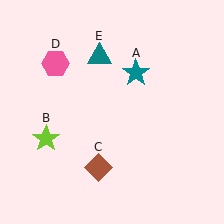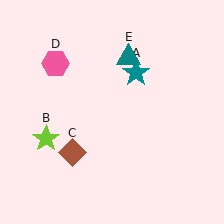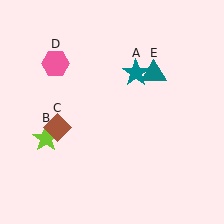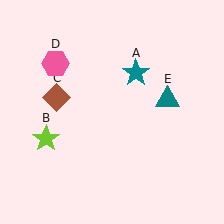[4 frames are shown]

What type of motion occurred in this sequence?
The brown diamond (object C), teal triangle (object E) rotated clockwise around the center of the scene.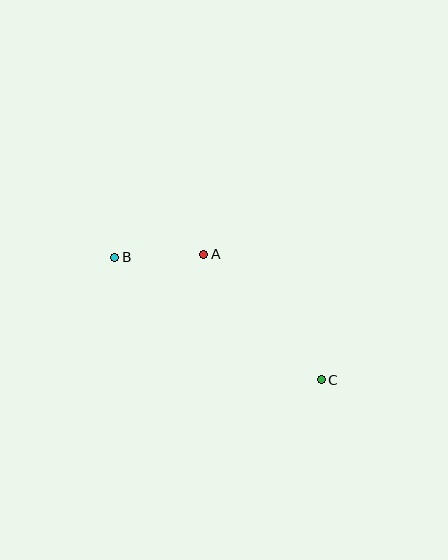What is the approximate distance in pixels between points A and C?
The distance between A and C is approximately 172 pixels.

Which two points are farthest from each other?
Points B and C are farthest from each other.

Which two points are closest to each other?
Points A and B are closest to each other.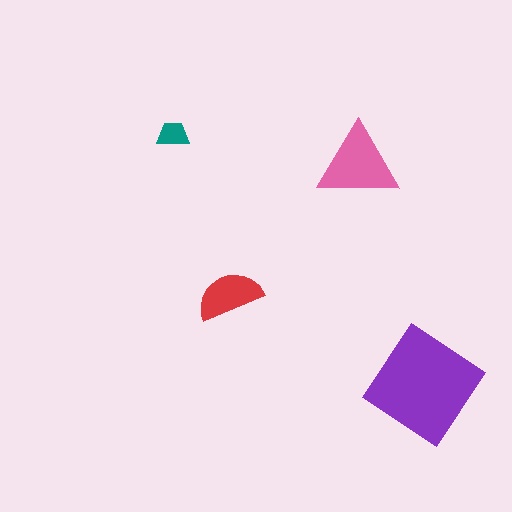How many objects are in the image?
There are 4 objects in the image.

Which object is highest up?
The teal trapezoid is topmost.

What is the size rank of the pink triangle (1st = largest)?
2nd.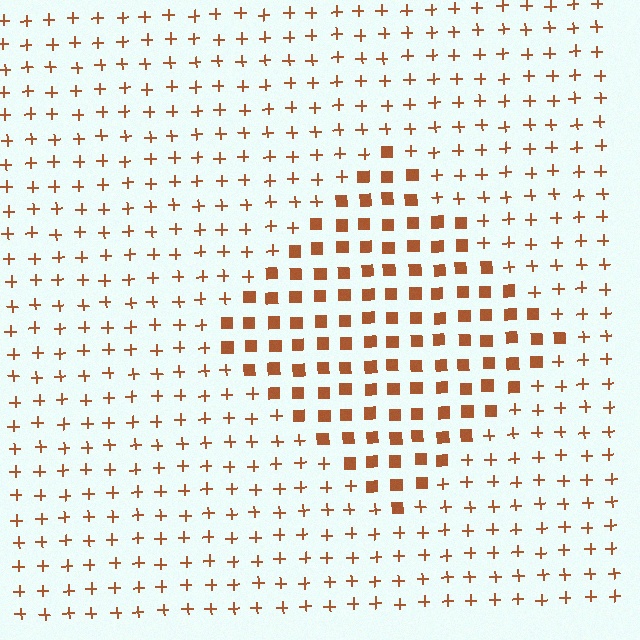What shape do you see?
I see a diamond.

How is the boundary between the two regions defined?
The boundary is defined by a change in element shape: squares inside vs. plus signs outside. All elements share the same color and spacing.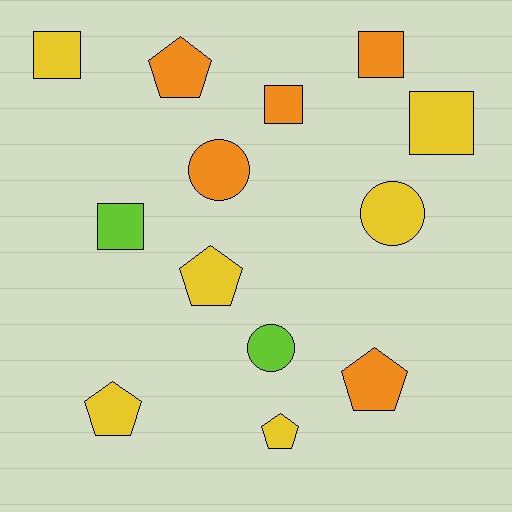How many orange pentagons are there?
There are 2 orange pentagons.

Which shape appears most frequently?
Pentagon, with 5 objects.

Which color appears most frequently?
Yellow, with 6 objects.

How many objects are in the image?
There are 13 objects.